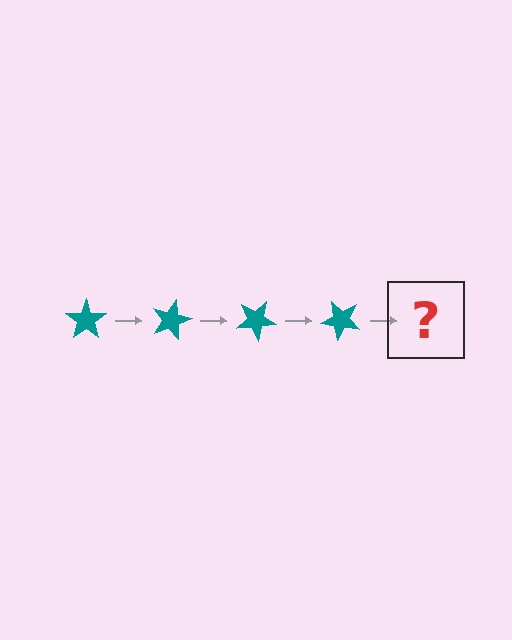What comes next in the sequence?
The next element should be a teal star rotated 60 degrees.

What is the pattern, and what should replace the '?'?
The pattern is that the star rotates 15 degrees each step. The '?' should be a teal star rotated 60 degrees.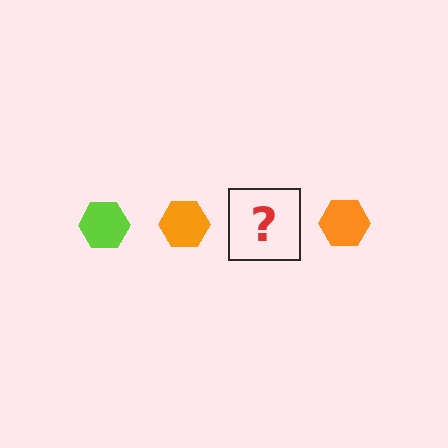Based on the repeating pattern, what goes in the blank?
The blank should be a lime hexagon.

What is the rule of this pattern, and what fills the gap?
The rule is that the pattern cycles through lime, orange hexagons. The gap should be filled with a lime hexagon.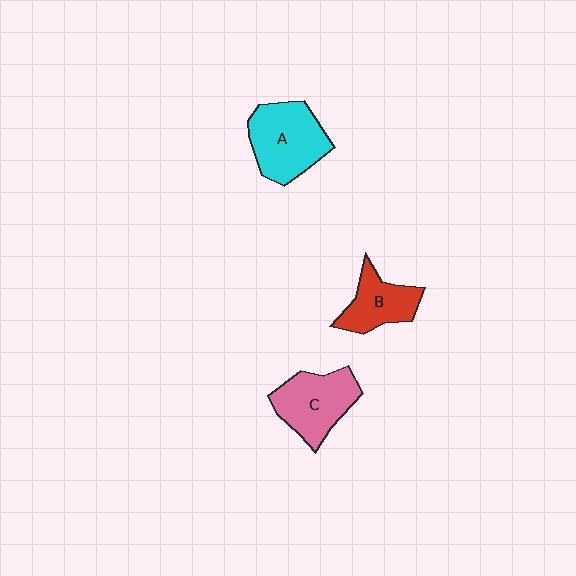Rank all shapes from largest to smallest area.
From largest to smallest: A (cyan), C (pink), B (red).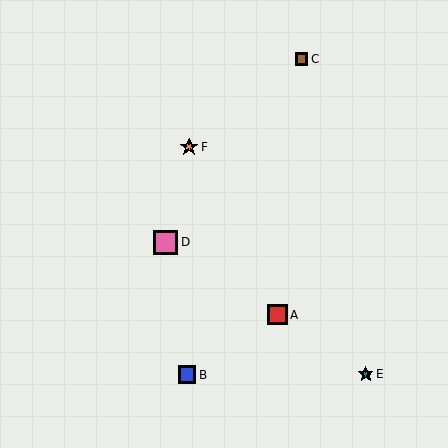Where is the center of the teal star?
The center of the teal star is at (366, 374).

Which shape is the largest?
The pink square (labeled D) is the largest.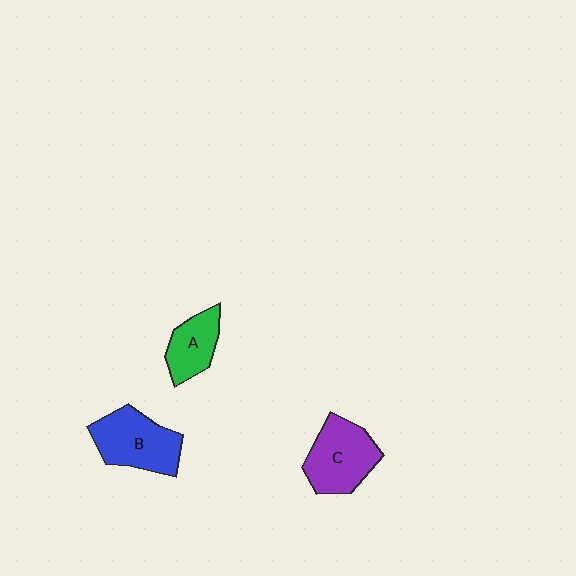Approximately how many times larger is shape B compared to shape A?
Approximately 1.5 times.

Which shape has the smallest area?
Shape A (green).